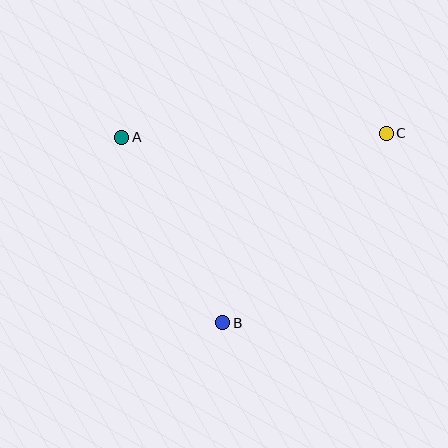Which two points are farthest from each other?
Points A and C are farthest from each other.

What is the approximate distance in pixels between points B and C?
The distance between B and C is approximately 250 pixels.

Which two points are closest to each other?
Points A and B are closest to each other.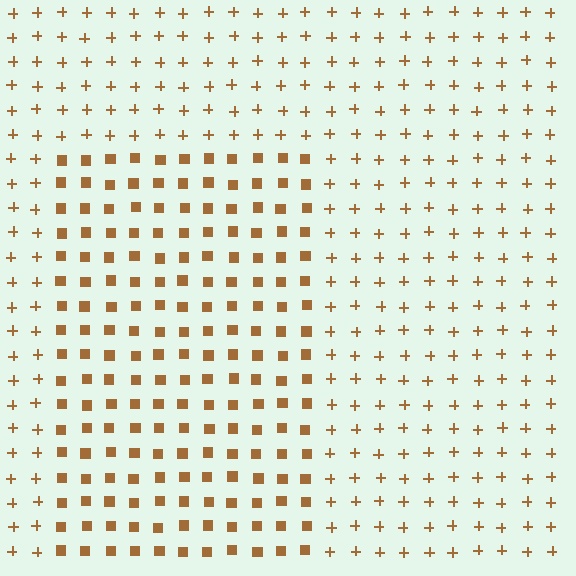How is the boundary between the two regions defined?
The boundary is defined by a change in element shape: squares inside vs. plus signs outside. All elements share the same color and spacing.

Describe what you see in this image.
The image is filled with small brown elements arranged in a uniform grid. A rectangle-shaped region contains squares, while the surrounding area contains plus signs. The boundary is defined purely by the change in element shape.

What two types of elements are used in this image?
The image uses squares inside the rectangle region and plus signs outside it.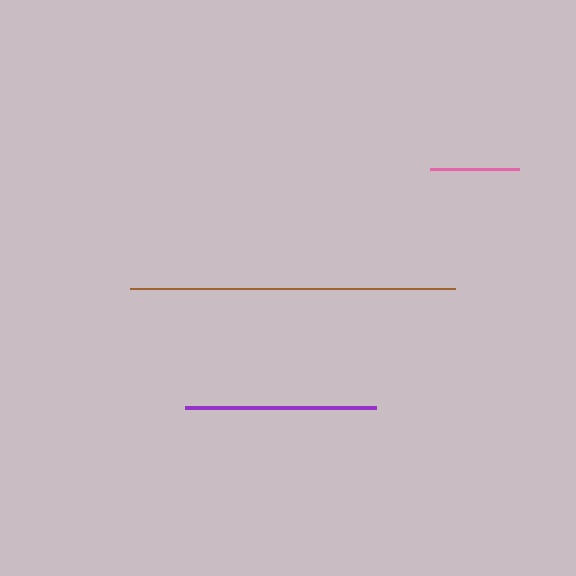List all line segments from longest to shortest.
From longest to shortest: brown, purple, pink.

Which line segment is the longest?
The brown line is the longest at approximately 325 pixels.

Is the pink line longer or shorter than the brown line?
The brown line is longer than the pink line.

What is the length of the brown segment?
The brown segment is approximately 325 pixels long.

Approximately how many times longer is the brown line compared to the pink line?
The brown line is approximately 3.6 times the length of the pink line.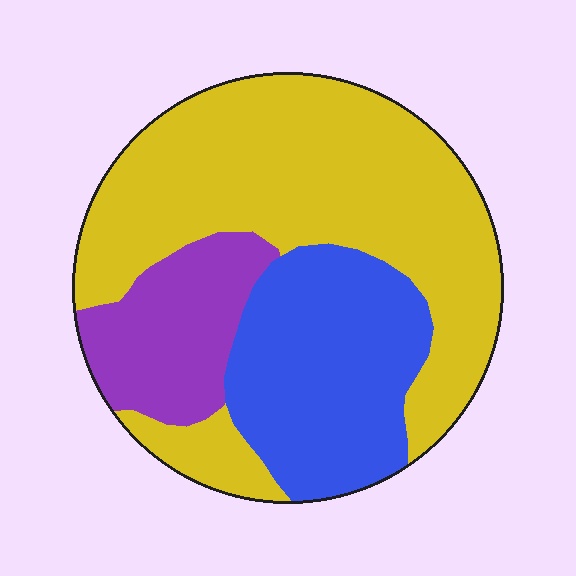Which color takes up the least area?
Purple, at roughly 15%.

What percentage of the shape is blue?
Blue takes up about one quarter (1/4) of the shape.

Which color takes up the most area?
Yellow, at roughly 55%.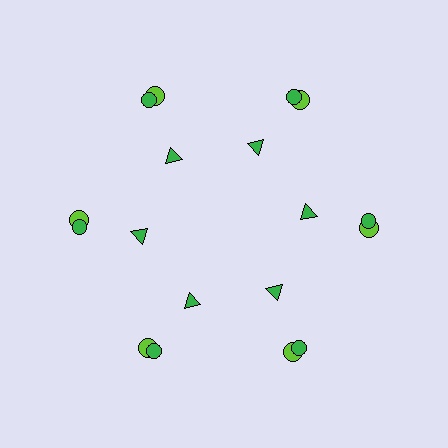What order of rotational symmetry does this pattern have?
This pattern has 6-fold rotational symmetry.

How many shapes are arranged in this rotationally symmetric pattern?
There are 18 shapes, arranged in 6 groups of 3.